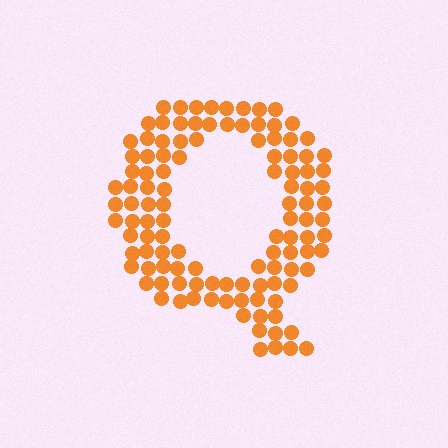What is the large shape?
The large shape is the letter Q.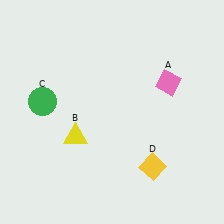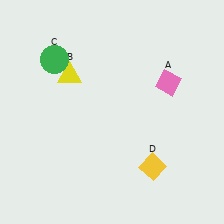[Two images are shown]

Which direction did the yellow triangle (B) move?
The yellow triangle (B) moved up.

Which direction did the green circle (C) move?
The green circle (C) moved up.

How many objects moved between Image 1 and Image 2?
2 objects moved between the two images.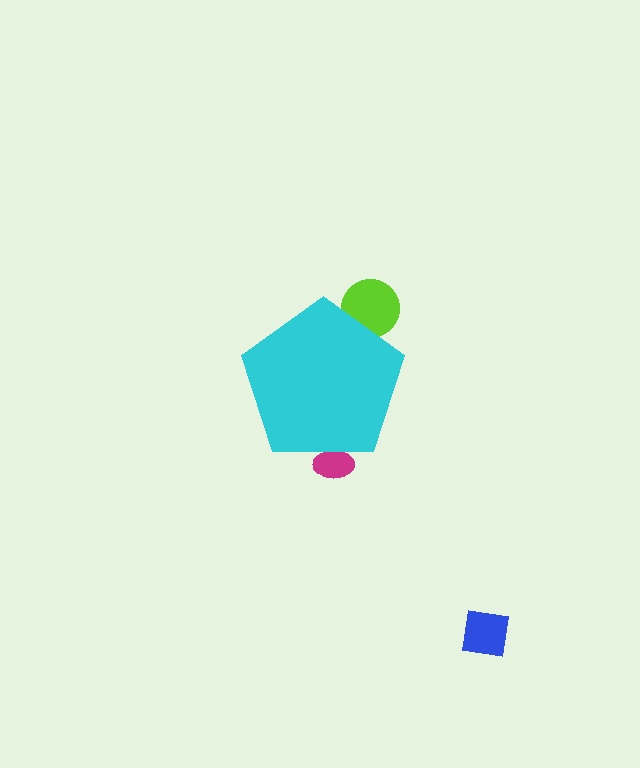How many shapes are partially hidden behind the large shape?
2 shapes are partially hidden.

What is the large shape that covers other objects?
A cyan pentagon.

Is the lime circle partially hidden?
Yes, the lime circle is partially hidden behind the cyan pentagon.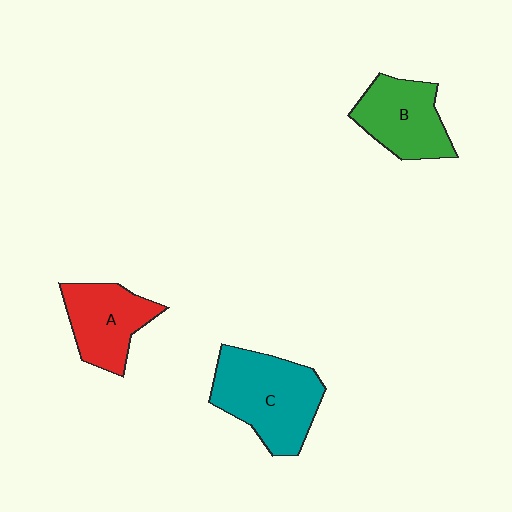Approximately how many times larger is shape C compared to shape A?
Approximately 1.4 times.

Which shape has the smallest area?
Shape A (red).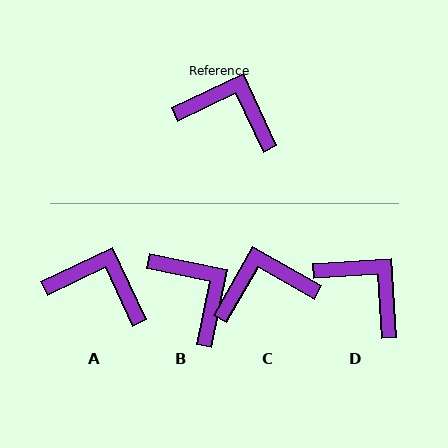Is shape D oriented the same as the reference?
No, it is off by about 21 degrees.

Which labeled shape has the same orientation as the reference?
A.